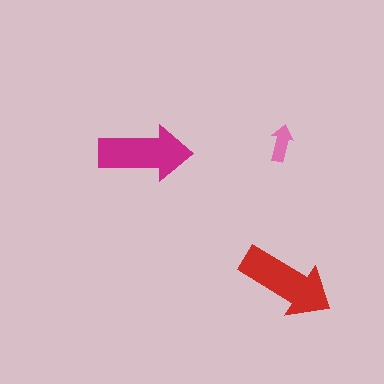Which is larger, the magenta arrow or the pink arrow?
The magenta one.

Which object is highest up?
The pink arrow is topmost.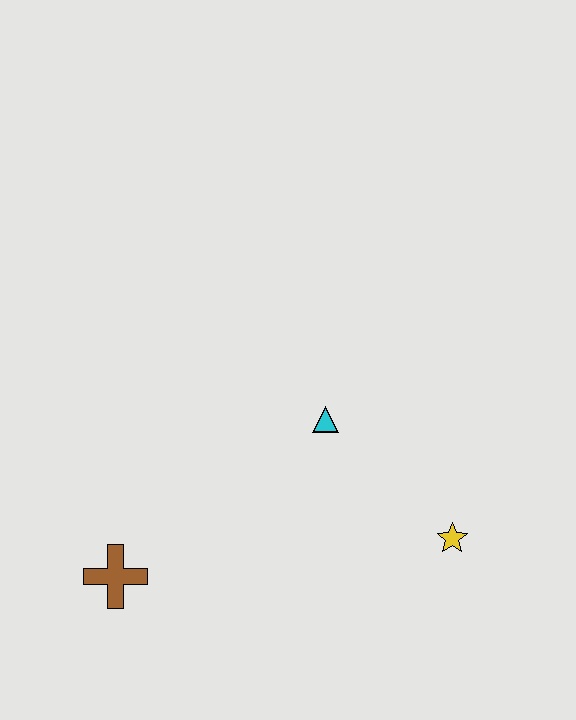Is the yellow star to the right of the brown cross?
Yes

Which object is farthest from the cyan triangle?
The brown cross is farthest from the cyan triangle.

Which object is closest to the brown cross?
The cyan triangle is closest to the brown cross.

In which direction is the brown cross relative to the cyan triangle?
The brown cross is to the left of the cyan triangle.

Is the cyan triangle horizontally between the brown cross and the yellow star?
Yes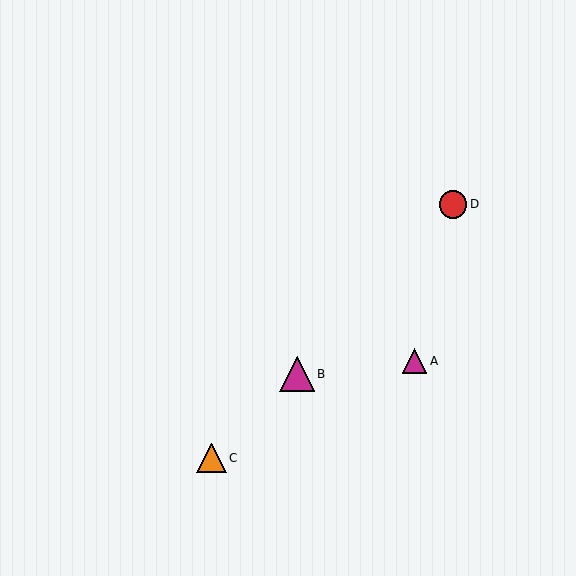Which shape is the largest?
The magenta triangle (labeled B) is the largest.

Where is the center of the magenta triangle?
The center of the magenta triangle is at (297, 374).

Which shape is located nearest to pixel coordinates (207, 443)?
The orange triangle (labeled C) at (212, 458) is nearest to that location.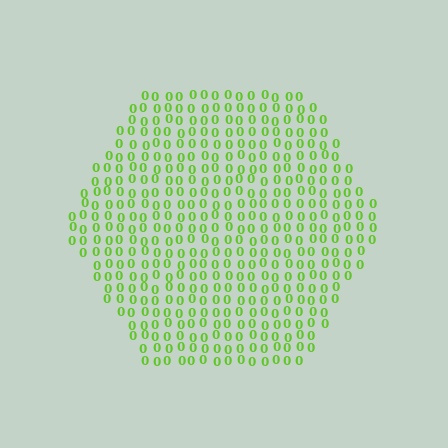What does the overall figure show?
The overall figure shows a hexagon.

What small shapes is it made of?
It is made of small digit 0's.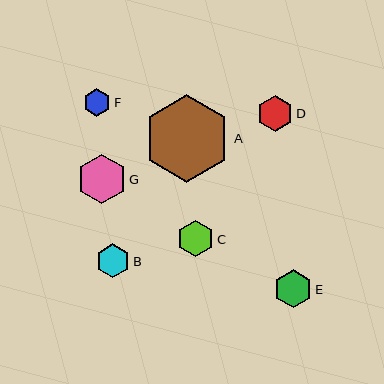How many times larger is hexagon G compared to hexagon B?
Hexagon G is approximately 1.4 times the size of hexagon B.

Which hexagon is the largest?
Hexagon A is the largest with a size of approximately 87 pixels.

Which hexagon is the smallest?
Hexagon F is the smallest with a size of approximately 27 pixels.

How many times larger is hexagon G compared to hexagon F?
Hexagon G is approximately 1.8 times the size of hexagon F.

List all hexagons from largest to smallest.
From largest to smallest: A, G, E, C, D, B, F.